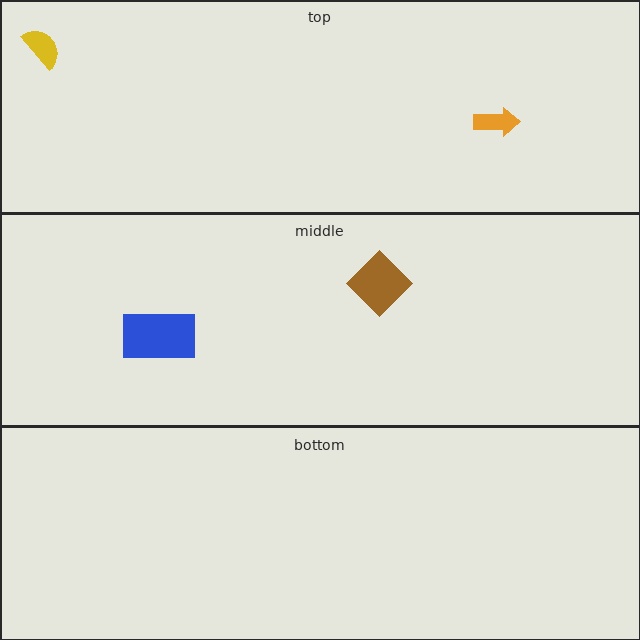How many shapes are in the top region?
2.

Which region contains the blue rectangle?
The middle region.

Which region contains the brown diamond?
The middle region.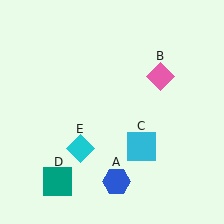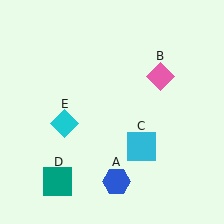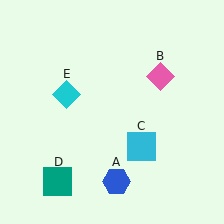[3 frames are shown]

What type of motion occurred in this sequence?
The cyan diamond (object E) rotated clockwise around the center of the scene.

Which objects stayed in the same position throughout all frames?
Blue hexagon (object A) and pink diamond (object B) and cyan square (object C) and teal square (object D) remained stationary.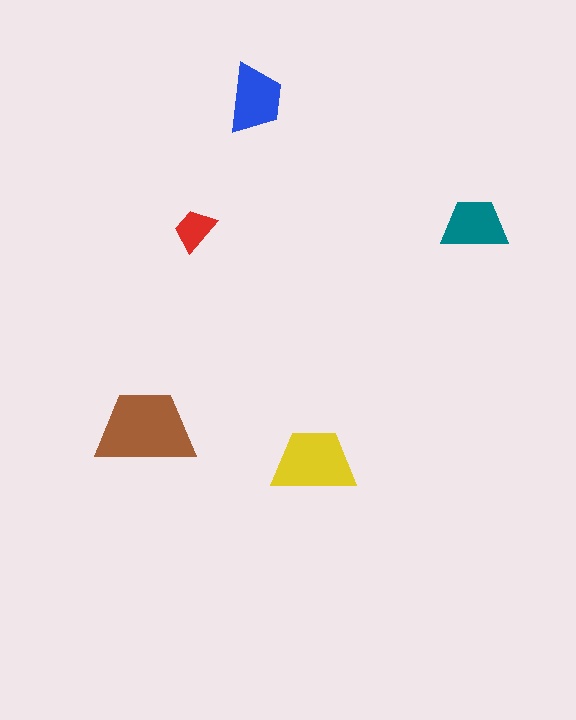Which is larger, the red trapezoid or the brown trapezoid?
The brown one.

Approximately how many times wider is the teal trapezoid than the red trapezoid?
About 1.5 times wider.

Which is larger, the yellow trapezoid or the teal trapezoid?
The yellow one.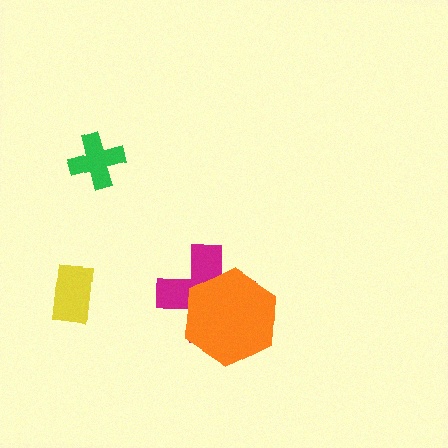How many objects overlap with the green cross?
0 objects overlap with the green cross.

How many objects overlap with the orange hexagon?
1 object overlaps with the orange hexagon.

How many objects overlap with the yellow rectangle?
0 objects overlap with the yellow rectangle.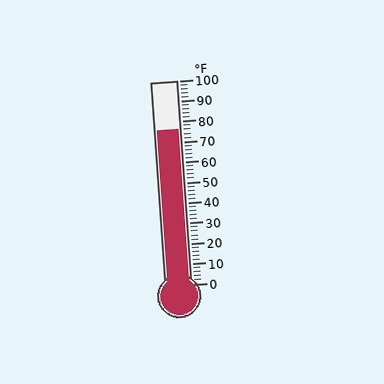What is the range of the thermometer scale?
The thermometer scale ranges from 0°F to 100°F.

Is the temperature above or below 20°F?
The temperature is above 20°F.